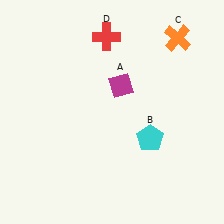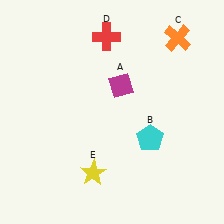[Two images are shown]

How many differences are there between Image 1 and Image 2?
There is 1 difference between the two images.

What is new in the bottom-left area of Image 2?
A yellow star (E) was added in the bottom-left area of Image 2.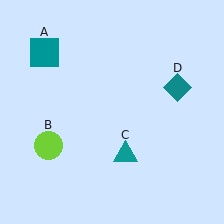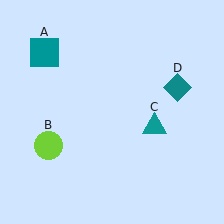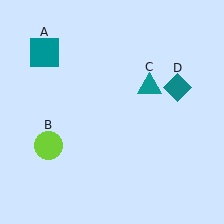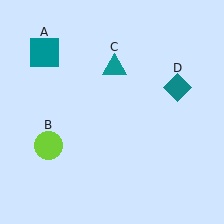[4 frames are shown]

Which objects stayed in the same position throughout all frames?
Teal square (object A) and lime circle (object B) and teal diamond (object D) remained stationary.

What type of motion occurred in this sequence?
The teal triangle (object C) rotated counterclockwise around the center of the scene.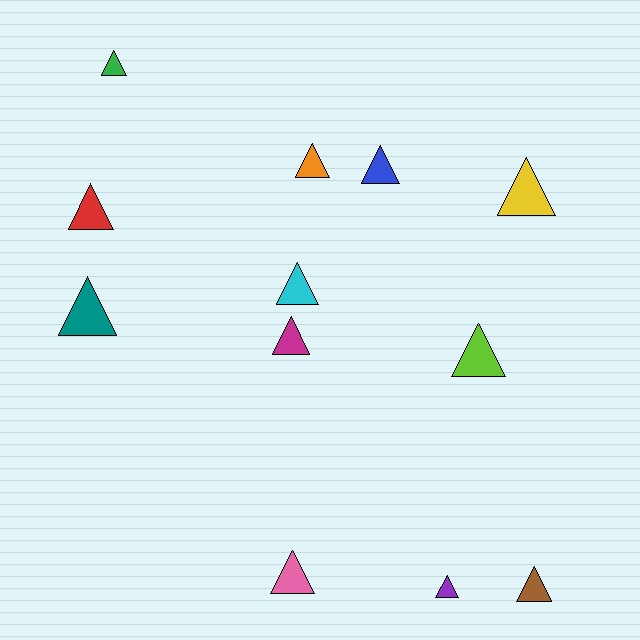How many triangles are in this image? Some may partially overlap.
There are 12 triangles.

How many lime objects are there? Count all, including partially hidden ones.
There is 1 lime object.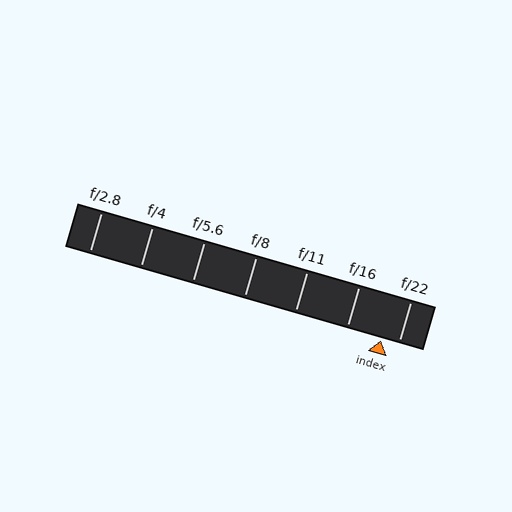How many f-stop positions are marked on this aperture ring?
There are 7 f-stop positions marked.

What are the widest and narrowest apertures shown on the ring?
The widest aperture shown is f/2.8 and the narrowest is f/22.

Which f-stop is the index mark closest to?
The index mark is closest to f/22.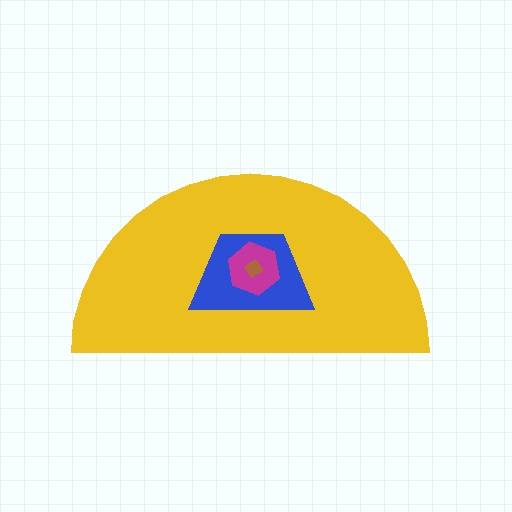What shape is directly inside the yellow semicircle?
The blue trapezoid.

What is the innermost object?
The brown diamond.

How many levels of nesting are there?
4.